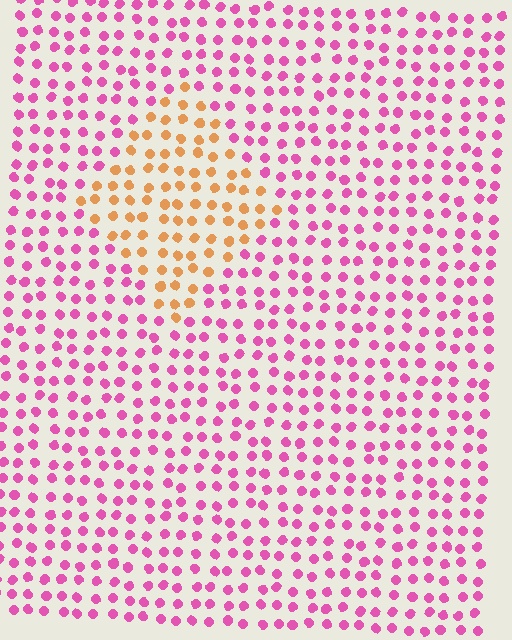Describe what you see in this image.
The image is filled with small pink elements in a uniform arrangement. A diamond-shaped region is visible where the elements are tinted to a slightly different hue, forming a subtle color boundary.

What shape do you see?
I see a diamond.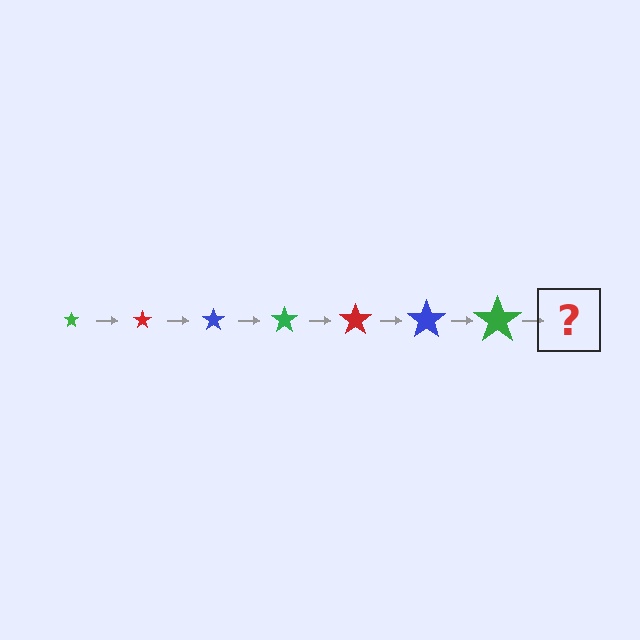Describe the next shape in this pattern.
It should be a red star, larger than the previous one.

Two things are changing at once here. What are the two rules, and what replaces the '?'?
The two rules are that the star grows larger each step and the color cycles through green, red, and blue. The '?' should be a red star, larger than the previous one.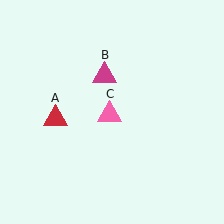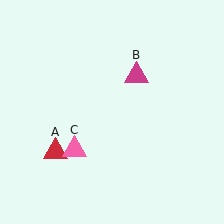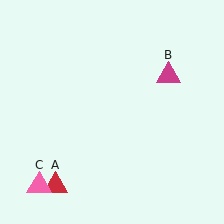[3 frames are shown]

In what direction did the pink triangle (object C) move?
The pink triangle (object C) moved down and to the left.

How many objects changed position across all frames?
3 objects changed position: red triangle (object A), magenta triangle (object B), pink triangle (object C).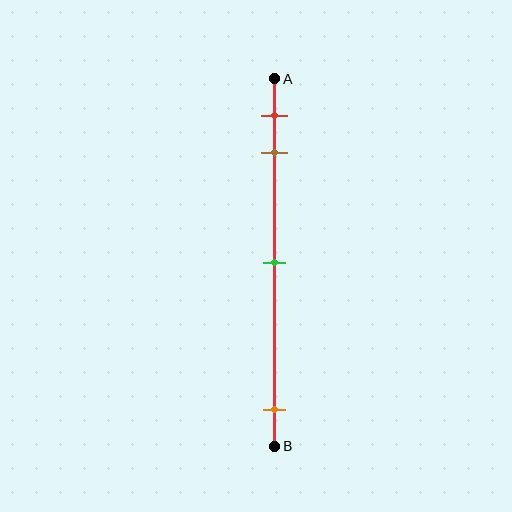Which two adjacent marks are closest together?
The red and brown marks are the closest adjacent pair.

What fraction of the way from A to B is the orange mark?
The orange mark is approximately 90% (0.9) of the way from A to B.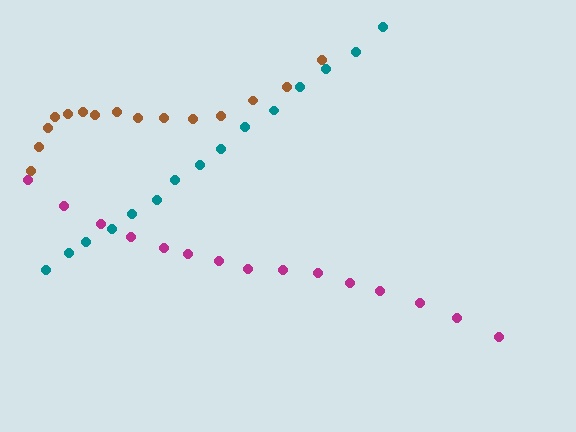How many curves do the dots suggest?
There are 3 distinct paths.